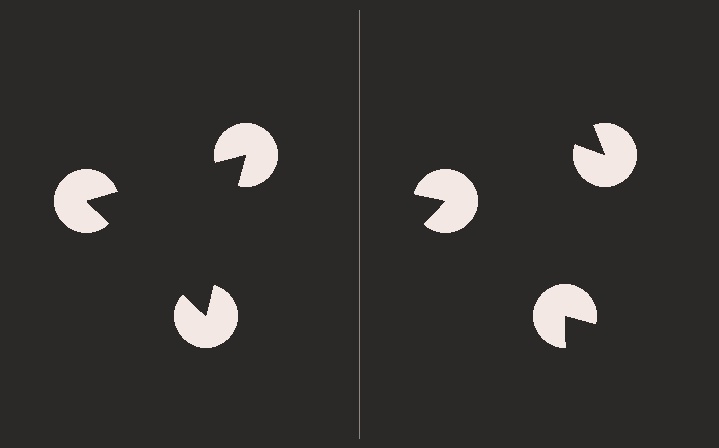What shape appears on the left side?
An illusory triangle.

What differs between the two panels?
The pac-man discs are positioned identically on both sides; only the wedge orientations differ. On the left they align to a triangle; on the right they are misaligned.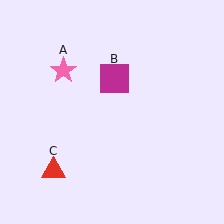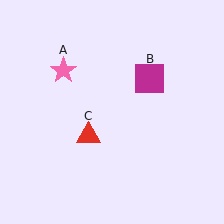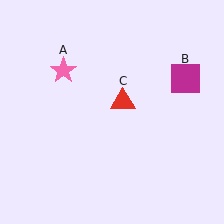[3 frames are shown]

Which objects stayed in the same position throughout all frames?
Pink star (object A) remained stationary.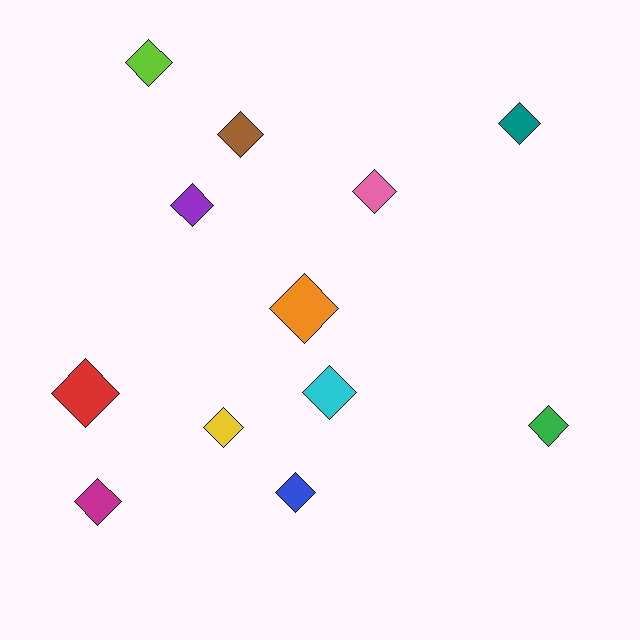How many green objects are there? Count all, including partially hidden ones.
There is 1 green object.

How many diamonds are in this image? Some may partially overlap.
There are 12 diamonds.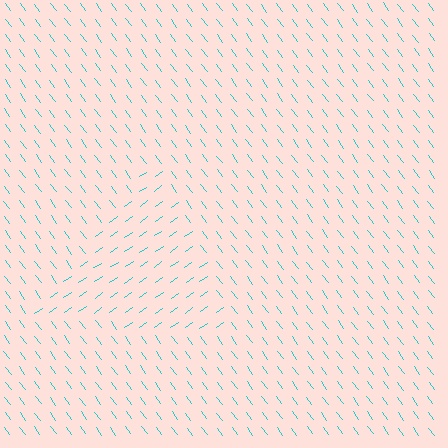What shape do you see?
I see a triangle.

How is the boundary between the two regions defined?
The boundary is defined purely by a change in line orientation (approximately 88 degrees difference). All lines are the same color and thickness.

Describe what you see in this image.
The image is filled with small cyan line segments. A triangle region in the image has lines oriented differently from the surrounding lines, creating a visible texture boundary.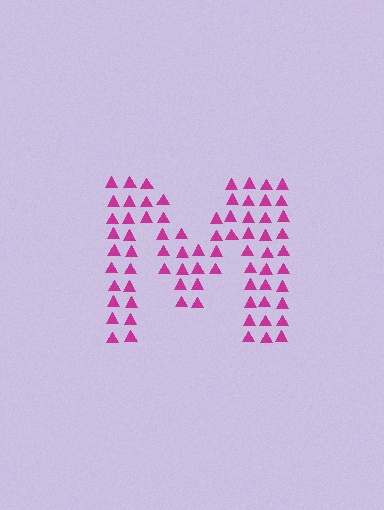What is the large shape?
The large shape is the letter M.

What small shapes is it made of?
It is made of small triangles.